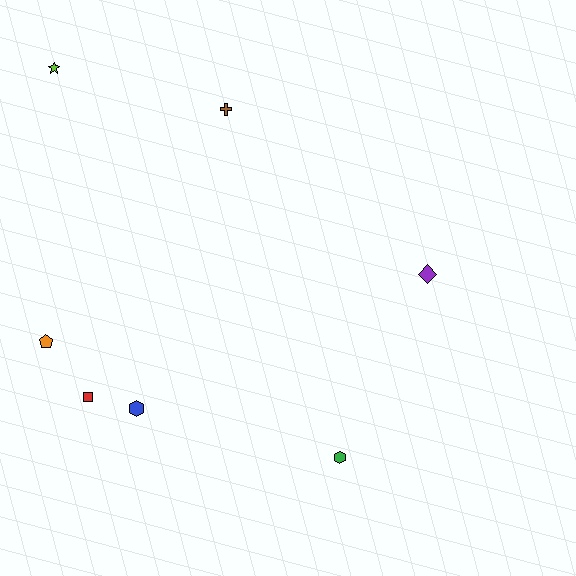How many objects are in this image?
There are 7 objects.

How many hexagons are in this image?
There are 2 hexagons.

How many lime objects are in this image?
There is 1 lime object.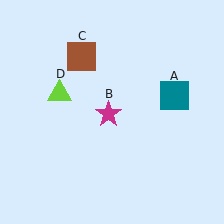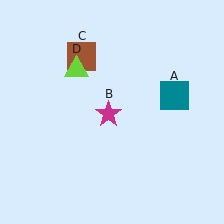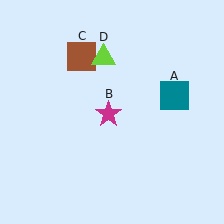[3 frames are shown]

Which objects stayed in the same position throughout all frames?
Teal square (object A) and magenta star (object B) and brown square (object C) remained stationary.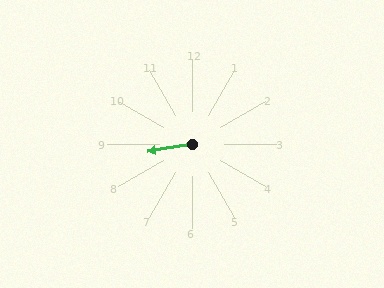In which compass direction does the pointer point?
West.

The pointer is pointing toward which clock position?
Roughly 9 o'clock.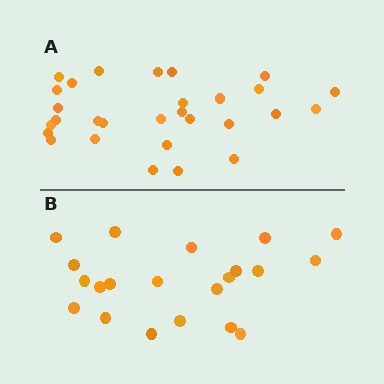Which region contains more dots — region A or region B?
Region A (the top region) has more dots.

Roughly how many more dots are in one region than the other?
Region A has roughly 8 or so more dots than region B.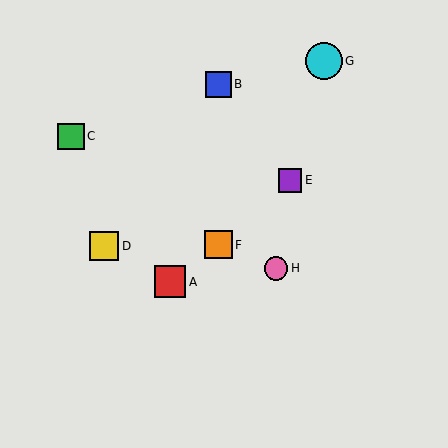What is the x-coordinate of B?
Object B is at x≈218.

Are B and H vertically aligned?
No, B is at x≈218 and H is at x≈276.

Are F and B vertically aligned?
Yes, both are at x≈218.